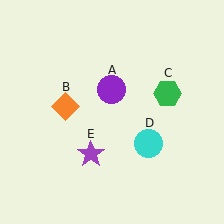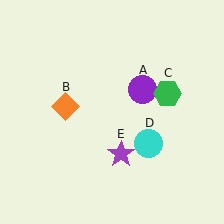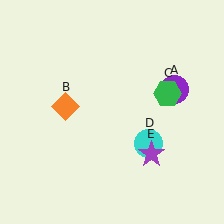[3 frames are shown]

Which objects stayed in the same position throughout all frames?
Orange diamond (object B) and green hexagon (object C) and cyan circle (object D) remained stationary.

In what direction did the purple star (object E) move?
The purple star (object E) moved right.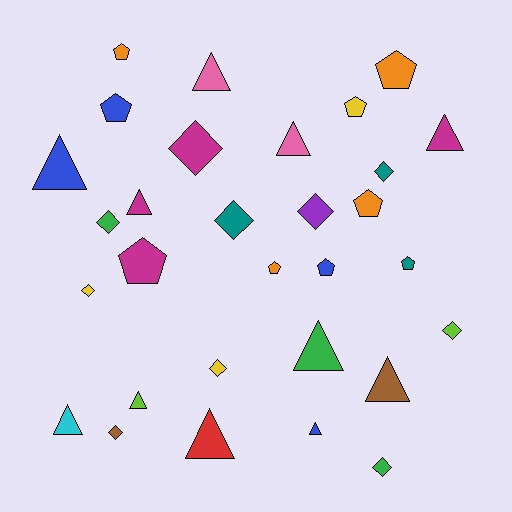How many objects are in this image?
There are 30 objects.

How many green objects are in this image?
There are 3 green objects.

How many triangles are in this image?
There are 11 triangles.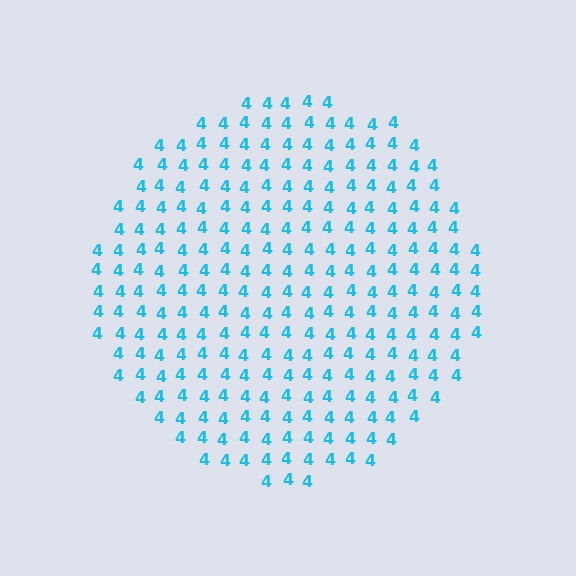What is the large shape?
The large shape is a circle.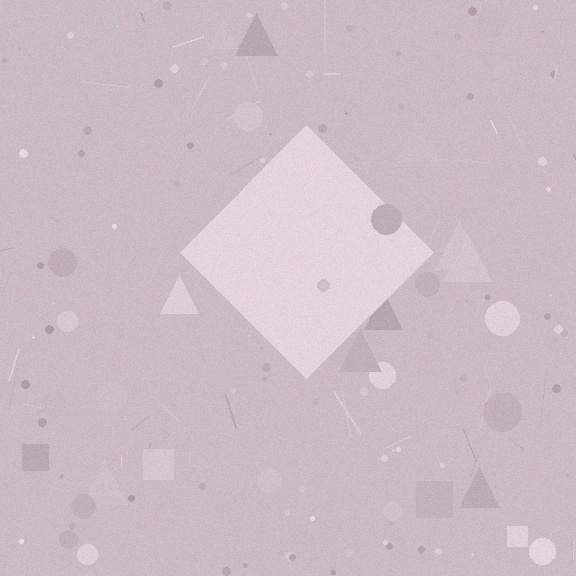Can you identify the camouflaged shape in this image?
The camouflaged shape is a diamond.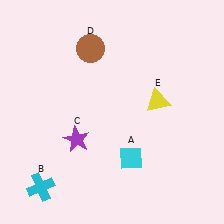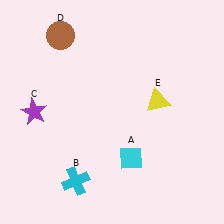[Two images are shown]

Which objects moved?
The objects that moved are: the cyan cross (B), the purple star (C), the brown circle (D).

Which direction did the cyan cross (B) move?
The cyan cross (B) moved right.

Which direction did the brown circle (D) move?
The brown circle (D) moved left.